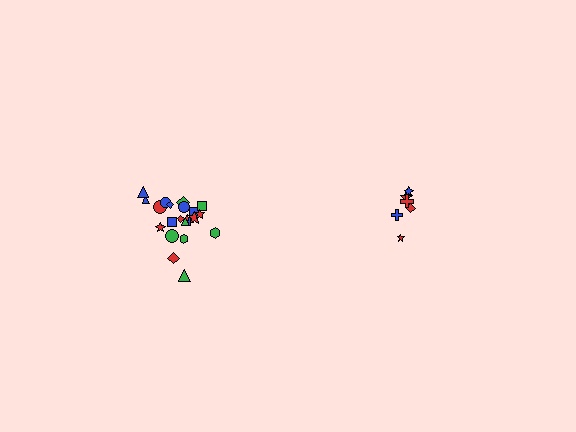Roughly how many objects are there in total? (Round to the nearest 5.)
Roughly 30 objects in total.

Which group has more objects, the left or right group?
The left group.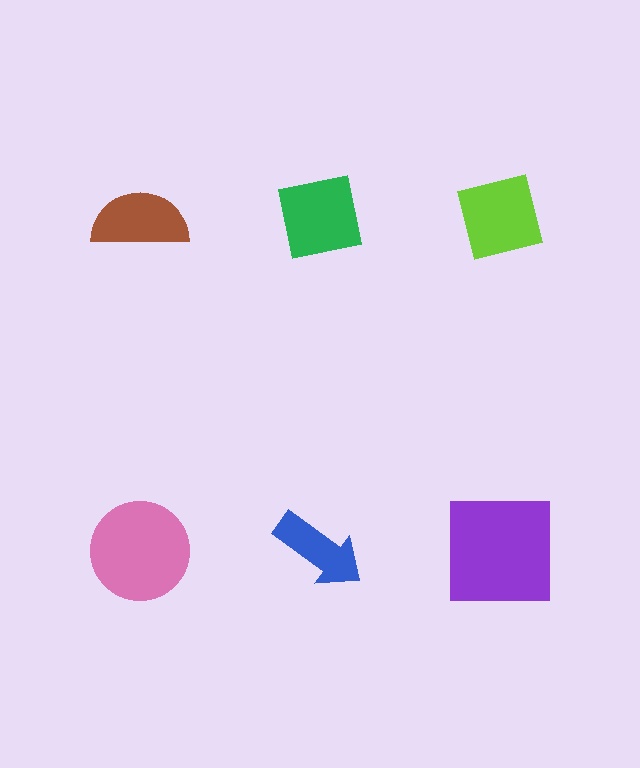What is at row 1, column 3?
A lime square.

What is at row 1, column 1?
A brown semicircle.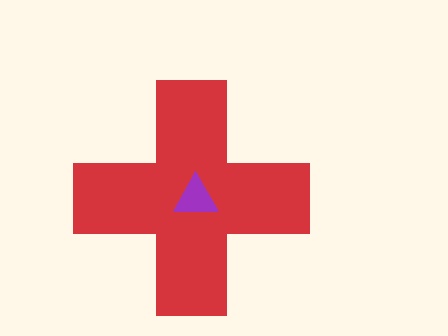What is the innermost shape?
The purple triangle.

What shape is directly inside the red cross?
The purple triangle.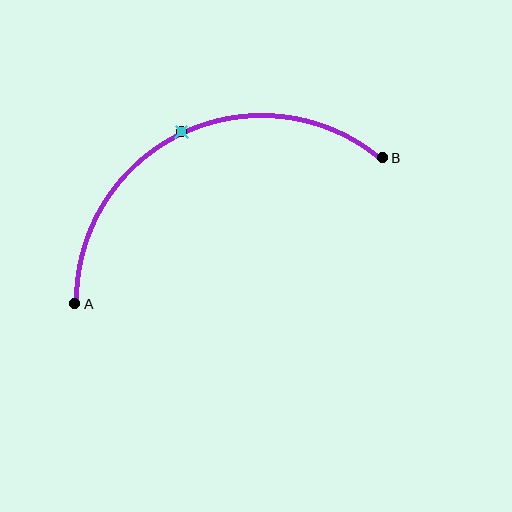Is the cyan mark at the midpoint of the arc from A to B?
Yes. The cyan mark lies on the arc at equal arc-length from both A and B — it is the arc midpoint.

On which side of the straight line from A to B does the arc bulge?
The arc bulges above the straight line connecting A and B.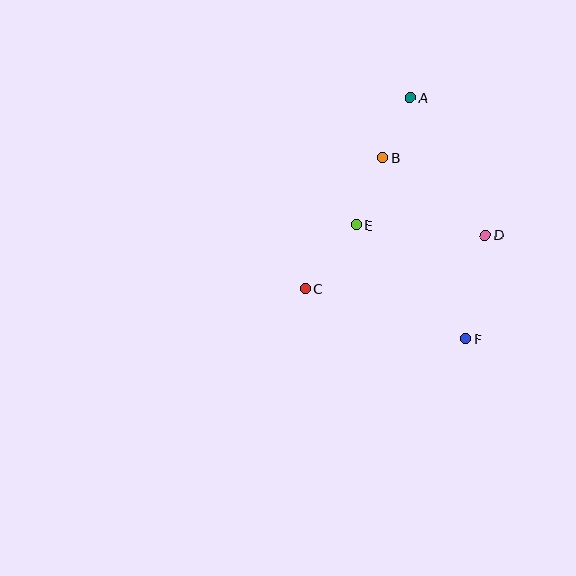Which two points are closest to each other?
Points A and B are closest to each other.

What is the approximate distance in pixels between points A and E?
The distance between A and E is approximately 138 pixels.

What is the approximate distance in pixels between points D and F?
The distance between D and F is approximately 105 pixels.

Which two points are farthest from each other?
Points A and F are farthest from each other.